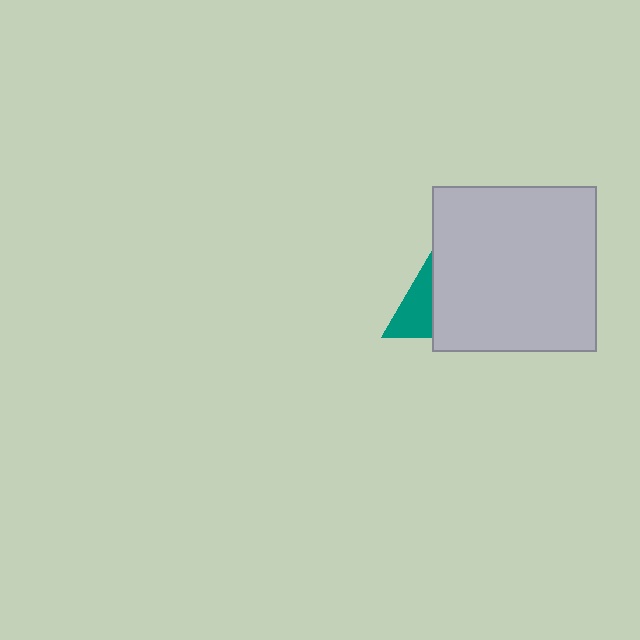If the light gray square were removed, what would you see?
You would see the complete teal triangle.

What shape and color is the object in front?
The object in front is a light gray square.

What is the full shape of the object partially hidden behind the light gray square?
The partially hidden object is a teal triangle.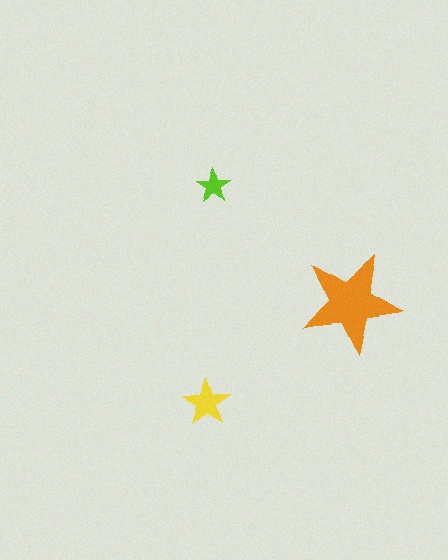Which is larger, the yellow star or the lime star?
The yellow one.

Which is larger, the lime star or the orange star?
The orange one.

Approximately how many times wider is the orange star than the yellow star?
About 2 times wider.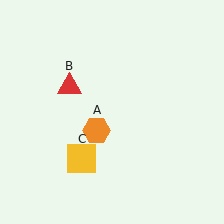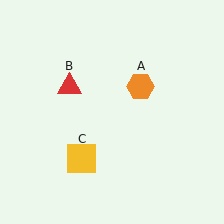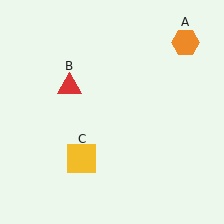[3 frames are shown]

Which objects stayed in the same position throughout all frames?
Red triangle (object B) and yellow square (object C) remained stationary.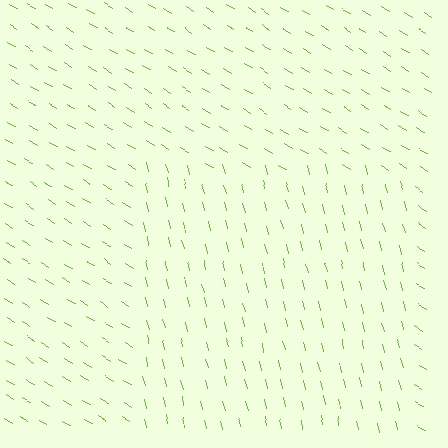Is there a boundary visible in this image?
Yes, there is a texture boundary formed by a change in line orientation.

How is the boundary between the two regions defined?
The boundary is defined purely by a change in line orientation (approximately 45 degrees difference). All lines are the same color and thickness.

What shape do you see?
I see a rectangle.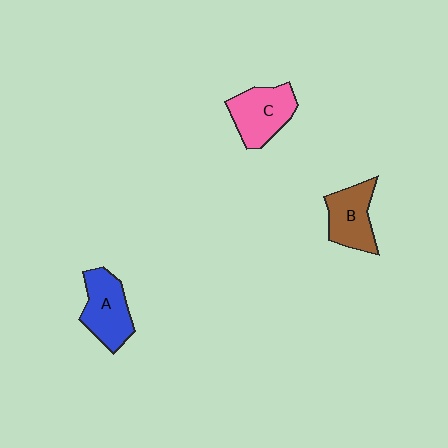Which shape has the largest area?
Shape C (pink).